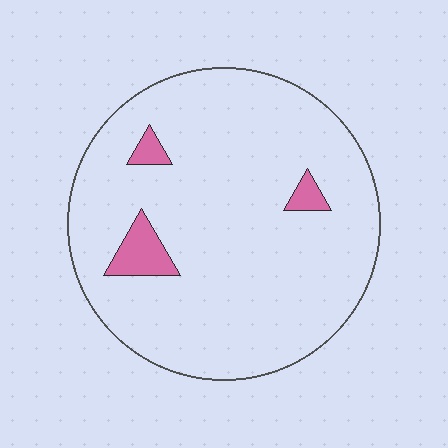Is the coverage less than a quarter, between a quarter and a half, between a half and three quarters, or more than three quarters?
Less than a quarter.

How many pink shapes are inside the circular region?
3.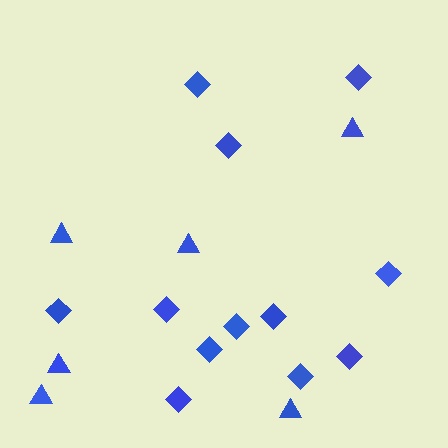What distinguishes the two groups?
There are 2 groups: one group of triangles (6) and one group of diamonds (12).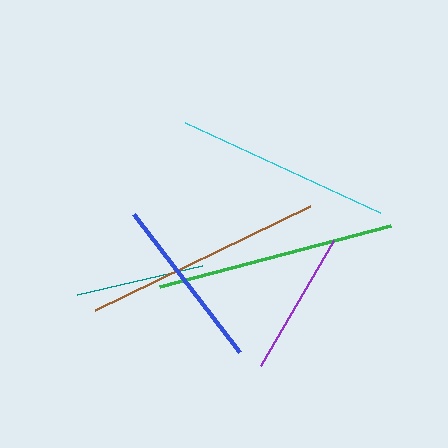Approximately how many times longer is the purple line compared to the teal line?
The purple line is approximately 1.1 times the length of the teal line.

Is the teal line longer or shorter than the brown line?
The brown line is longer than the teal line.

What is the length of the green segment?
The green segment is approximately 239 pixels long.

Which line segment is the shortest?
The teal line is the shortest at approximately 128 pixels.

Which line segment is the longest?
The green line is the longest at approximately 239 pixels.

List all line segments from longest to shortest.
From longest to shortest: green, brown, cyan, blue, purple, teal.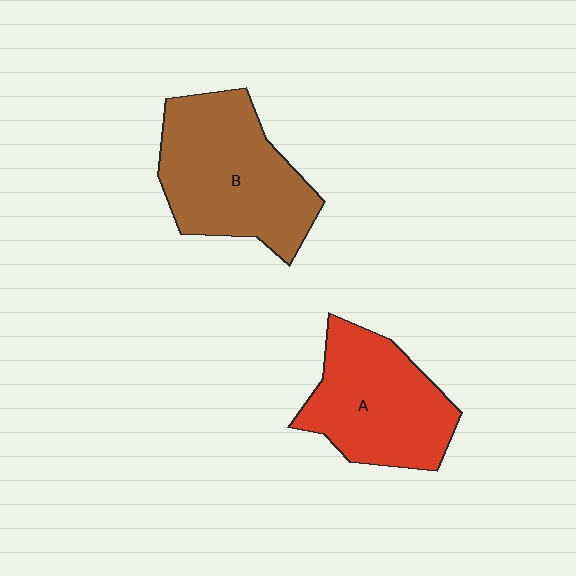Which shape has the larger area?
Shape B (brown).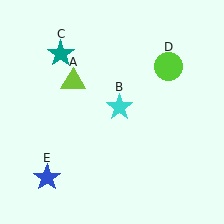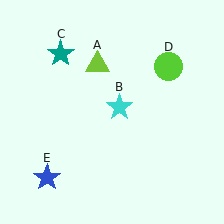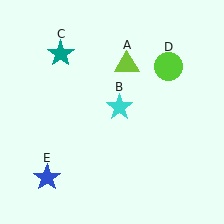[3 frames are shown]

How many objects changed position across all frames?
1 object changed position: lime triangle (object A).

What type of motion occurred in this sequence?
The lime triangle (object A) rotated clockwise around the center of the scene.